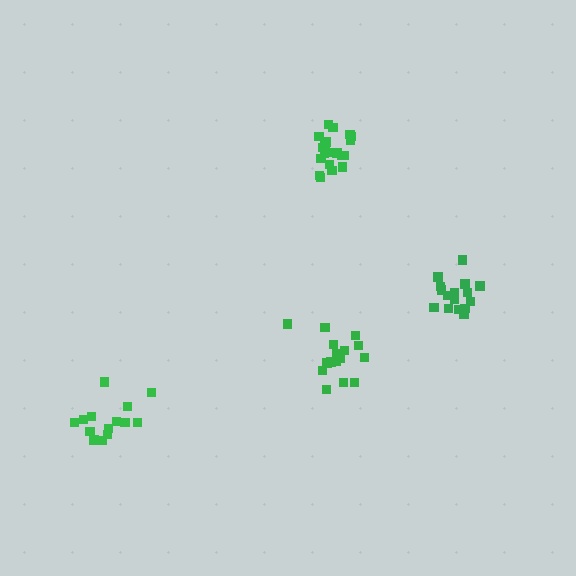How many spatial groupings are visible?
There are 4 spatial groupings.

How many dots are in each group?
Group 1: 18 dots, Group 2: 20 dots, Group 3: 15 dots, Group 4: 17 dots (70 total).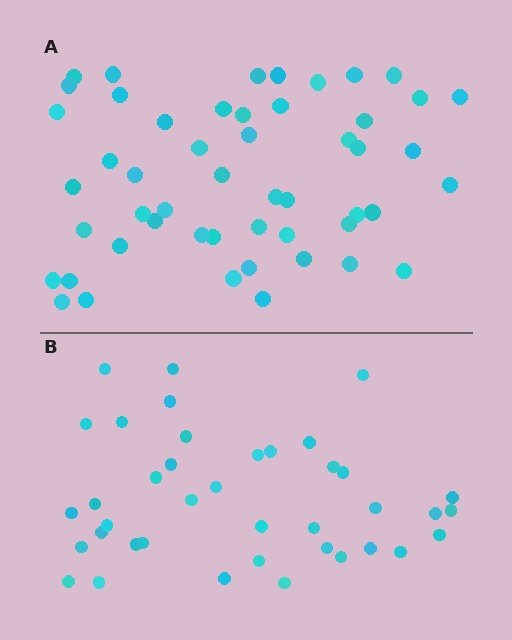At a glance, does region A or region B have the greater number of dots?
Region A (the top region) has more dots.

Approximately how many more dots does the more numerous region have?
Region A has roughly 12 or so more dots than region B.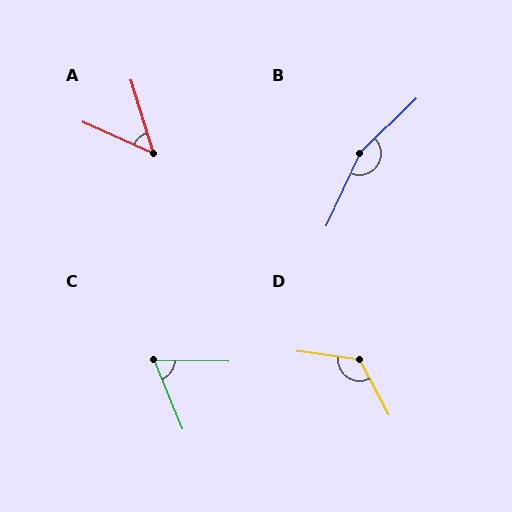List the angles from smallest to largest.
A (49°), C (66°), D (126°), B (159°).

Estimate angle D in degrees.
Approximately 126 degrees.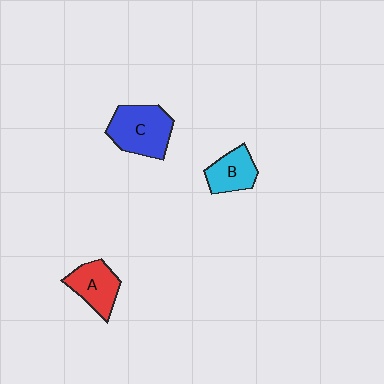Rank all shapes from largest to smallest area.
From largest to smallest: C (blue), A (red), B (cyan).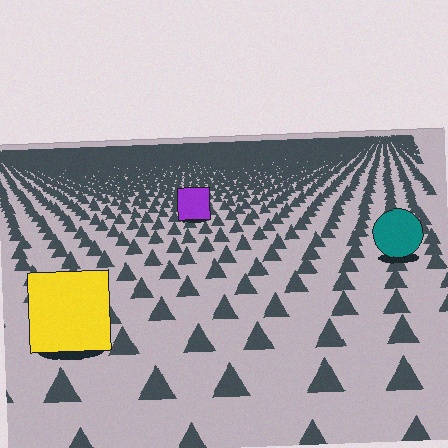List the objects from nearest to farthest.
From nearest to farthest: the yellow square, the teal circle, the purple square.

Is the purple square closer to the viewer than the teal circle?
No. The teal circle is closer — you can tell from the texture gradient: the ground texture is coarser near it.